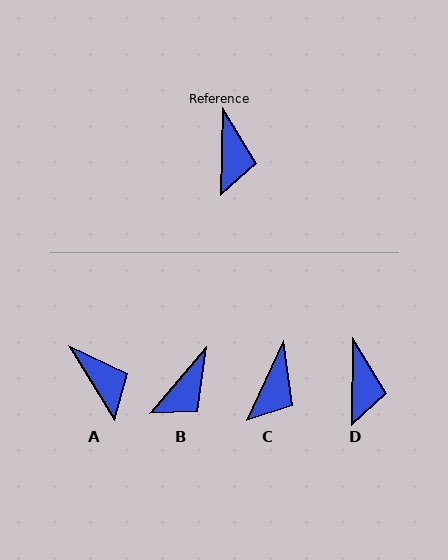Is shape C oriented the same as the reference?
No, it is off by about 24 degrees.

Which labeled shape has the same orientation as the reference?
D.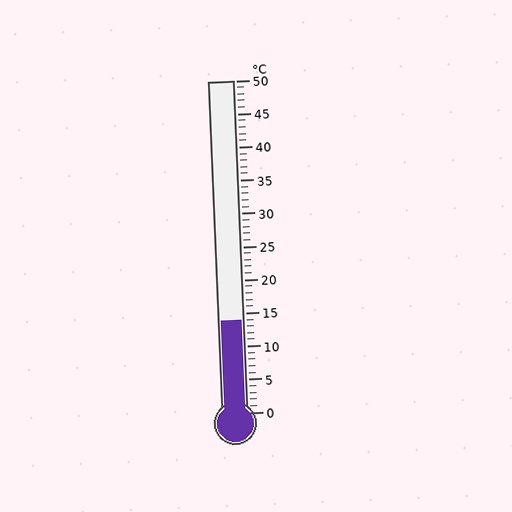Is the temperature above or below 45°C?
The temperature is below 45°C.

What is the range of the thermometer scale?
The thermometer scale ranges from 0°C to 50°C.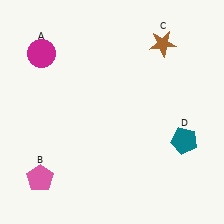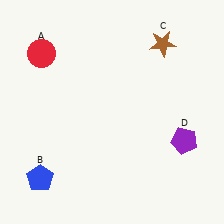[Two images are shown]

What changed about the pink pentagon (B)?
In Image 1, B is pink. In Image 2, it changed to blue.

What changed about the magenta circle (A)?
In Image 1, A is magenta. In Image 2, it changed to red.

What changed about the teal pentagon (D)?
In Image 1, D is teal. In Image 2, it changed to purple.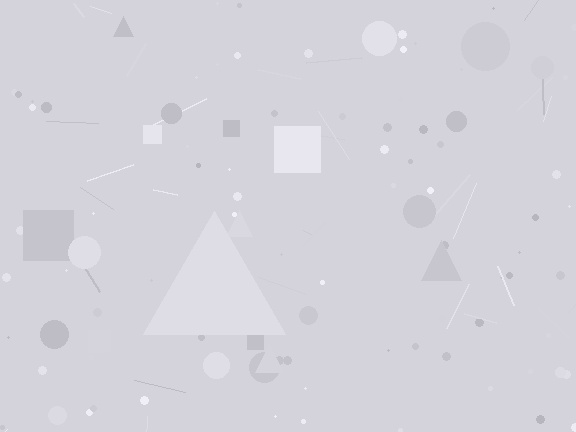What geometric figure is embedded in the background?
A triangle is embedded in the background.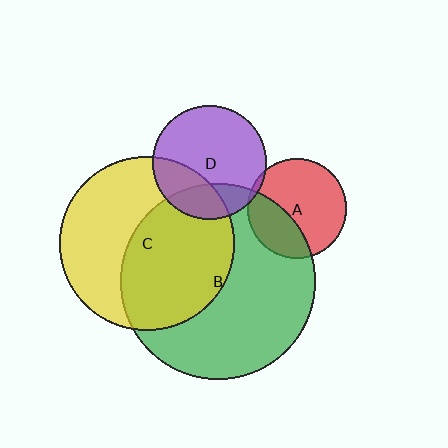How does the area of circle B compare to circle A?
Approximately 3.9 times.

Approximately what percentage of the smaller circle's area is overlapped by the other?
Approximately 30%.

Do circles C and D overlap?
Yes.